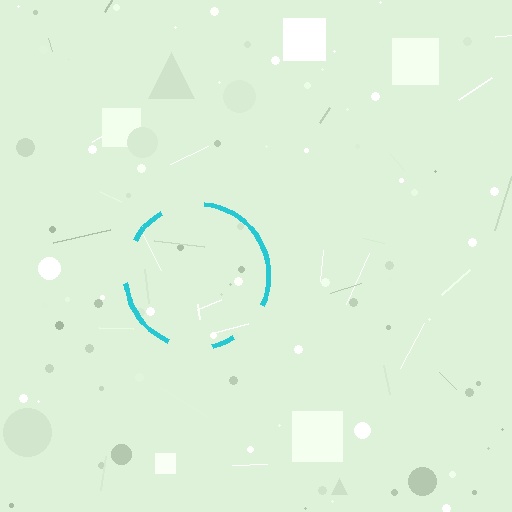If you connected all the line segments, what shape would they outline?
They would outline a circle.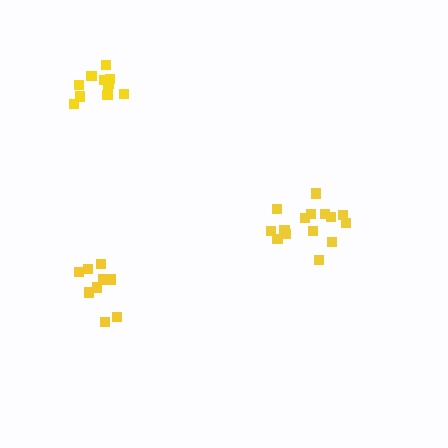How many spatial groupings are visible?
There are 3 spatial groupings.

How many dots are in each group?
Group 1: 11 dots, Group 2: 15 dots, Group 3: 11 dots (37 total).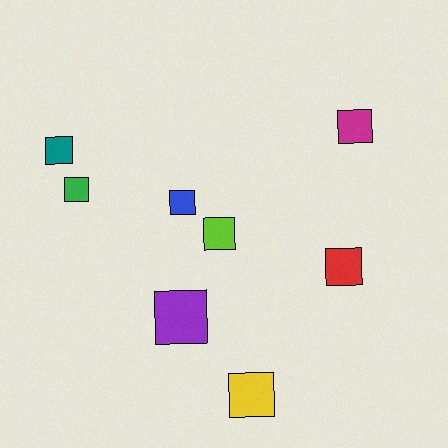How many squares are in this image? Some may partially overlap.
There are 8 squares.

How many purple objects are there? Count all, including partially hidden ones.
There is 1 purple object.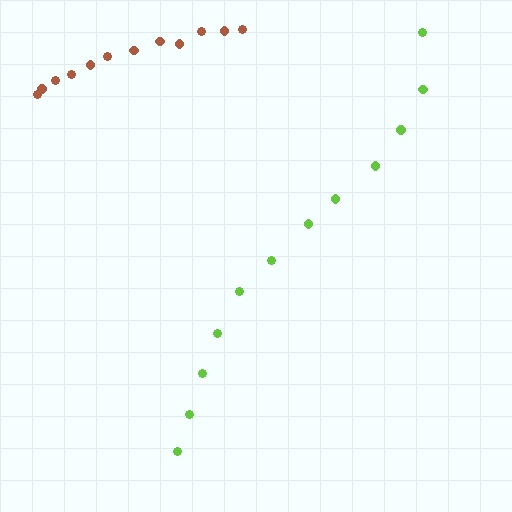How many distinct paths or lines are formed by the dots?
There are 2 distinct paths.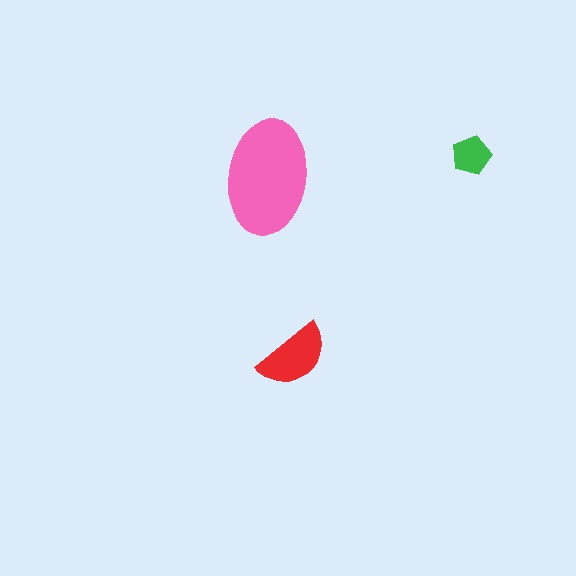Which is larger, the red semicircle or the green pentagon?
The red semicircle.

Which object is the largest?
The pink ellipse.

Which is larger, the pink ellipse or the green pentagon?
The pink ellipse.